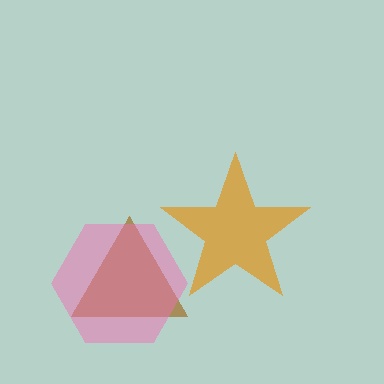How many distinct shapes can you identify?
There are 3 distinct shapes: a brown triangle, a pink hexagon, an orange star.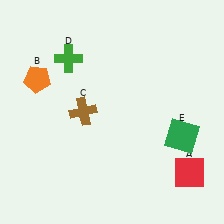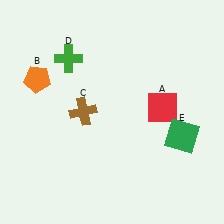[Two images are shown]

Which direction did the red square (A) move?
The red square (A) moved up.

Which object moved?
The red square (A) moved up.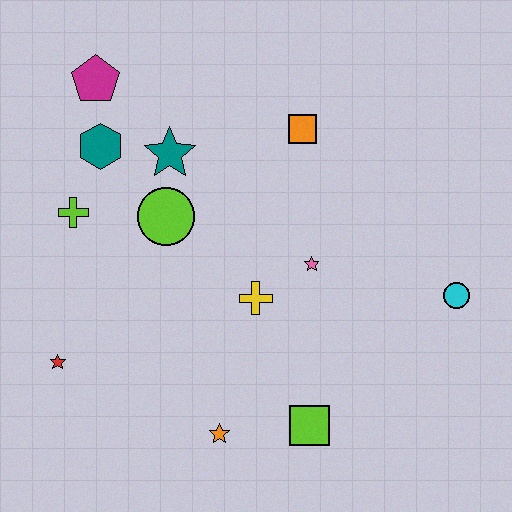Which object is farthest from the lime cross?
The cyan circle is farthest from the lime cross.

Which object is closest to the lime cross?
The teal hexagon is closest to the lime cross.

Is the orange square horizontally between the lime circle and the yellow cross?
No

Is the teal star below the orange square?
Yes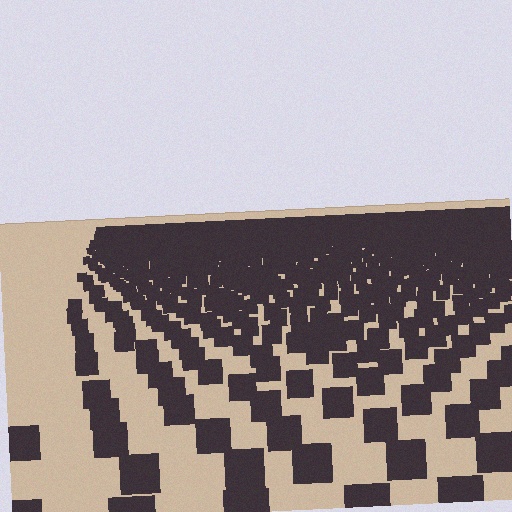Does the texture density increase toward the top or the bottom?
Density increases toward the top.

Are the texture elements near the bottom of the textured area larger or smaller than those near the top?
Larger. Near the bottom, elements are closer to the viewer and appear at a bigger on-screen size.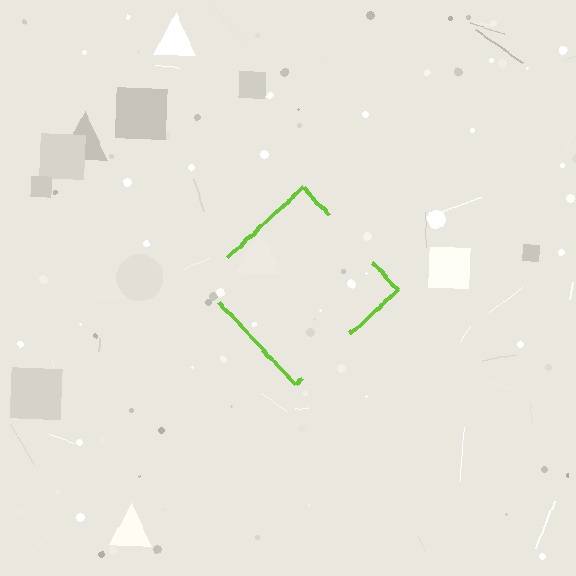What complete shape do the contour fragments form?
The contour fragments form a diamond.